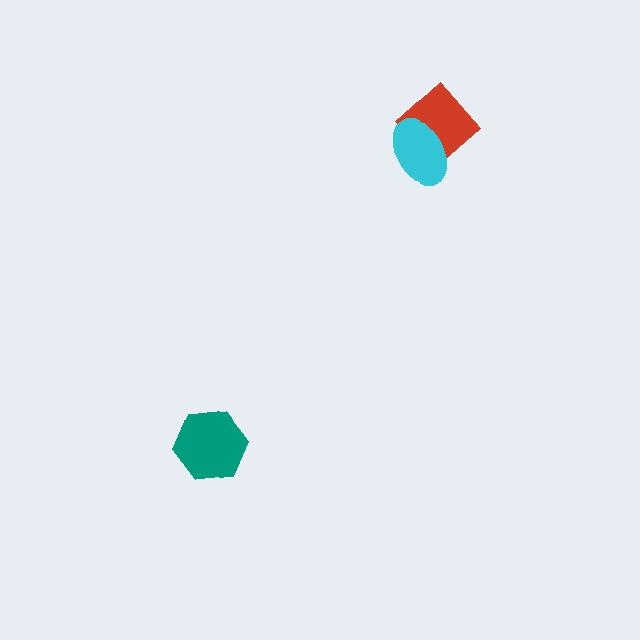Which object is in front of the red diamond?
The cyan ellipse is in front of the red diamond.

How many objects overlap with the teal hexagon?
0 objects overlap with the teal hexagon.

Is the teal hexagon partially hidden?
No, no other shape covers it.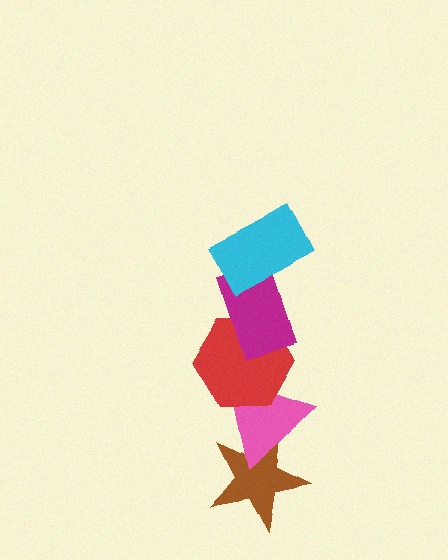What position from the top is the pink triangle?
The pink triangle is 4th from the top.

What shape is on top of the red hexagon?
The magenta rectangle is on top of the red hexagon.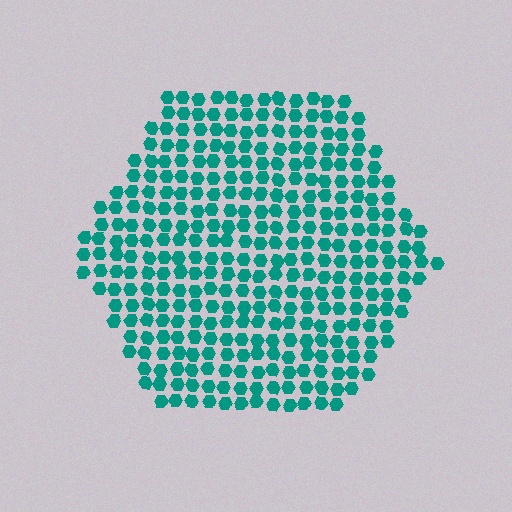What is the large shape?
The large shape is a hexagon.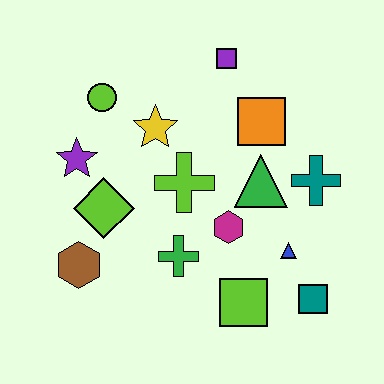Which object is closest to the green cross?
The magenta hexagon is closest to the green cross.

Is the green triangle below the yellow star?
Yes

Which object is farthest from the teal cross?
The brown hexagon is farthest from the teal cross.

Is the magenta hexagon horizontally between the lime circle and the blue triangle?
Yes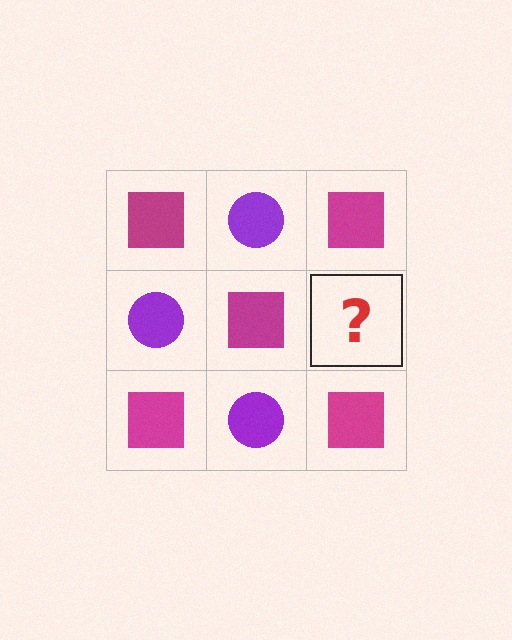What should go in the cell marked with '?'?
The missing cell should contain a purple circle.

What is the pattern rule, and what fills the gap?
The rule is that it alternates magenta square and purple circle in a checkerboard pattern. The gap should be filled with a purple circle.